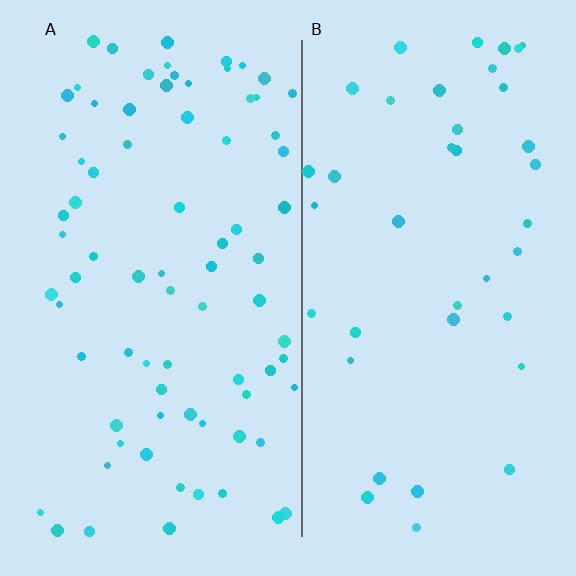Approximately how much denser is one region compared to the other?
Approximately 1.9× — region A over region B.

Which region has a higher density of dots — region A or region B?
A (the left).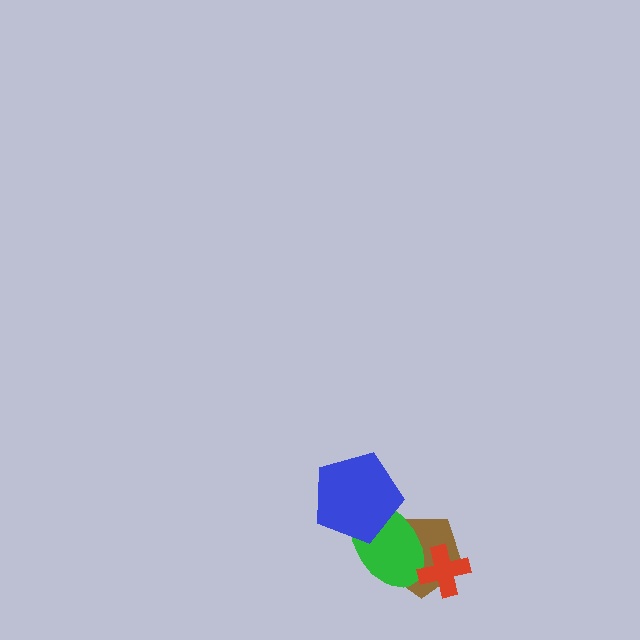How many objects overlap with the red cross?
2 objects overlap with the red cross.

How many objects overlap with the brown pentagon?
2 objects overlap with the brown pentagon.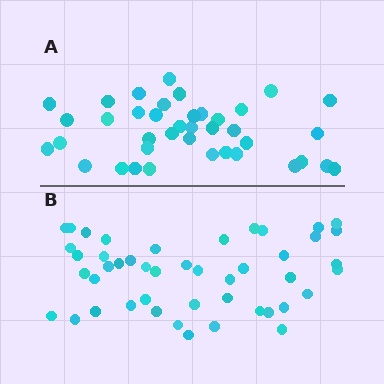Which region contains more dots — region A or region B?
Region B (the bottom region) has more dots.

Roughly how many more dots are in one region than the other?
Region B has roughly 8 or so more dots than region A.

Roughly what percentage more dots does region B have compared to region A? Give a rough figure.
About 20% more.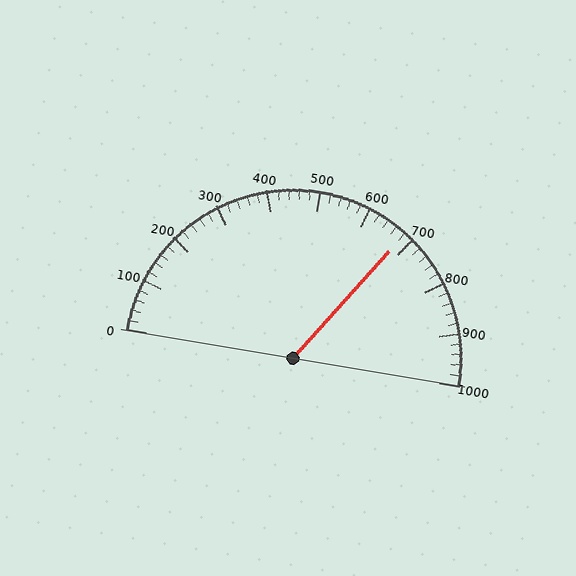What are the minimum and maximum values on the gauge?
The gauge ranges from 0 to 1000.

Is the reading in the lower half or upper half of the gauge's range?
The reading is in the upper half of the range (0 to 1000).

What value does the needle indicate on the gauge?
The needle indicates approximately 680.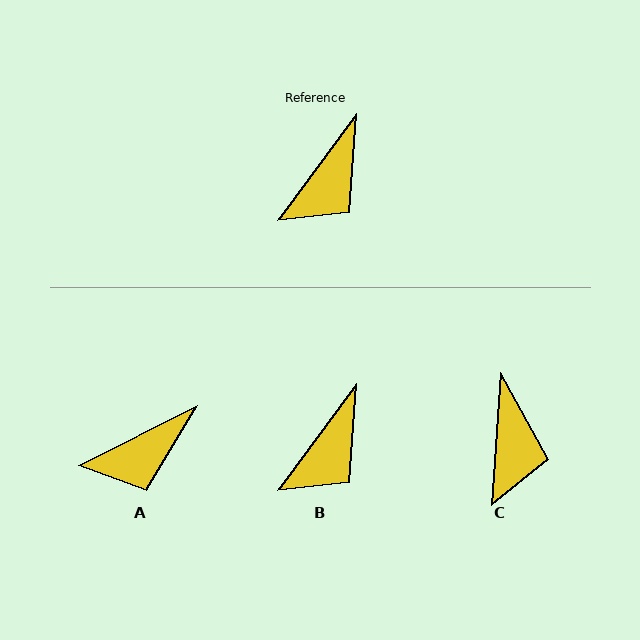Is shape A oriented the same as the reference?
No, it is off by about 27 degrees.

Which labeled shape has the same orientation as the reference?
B.